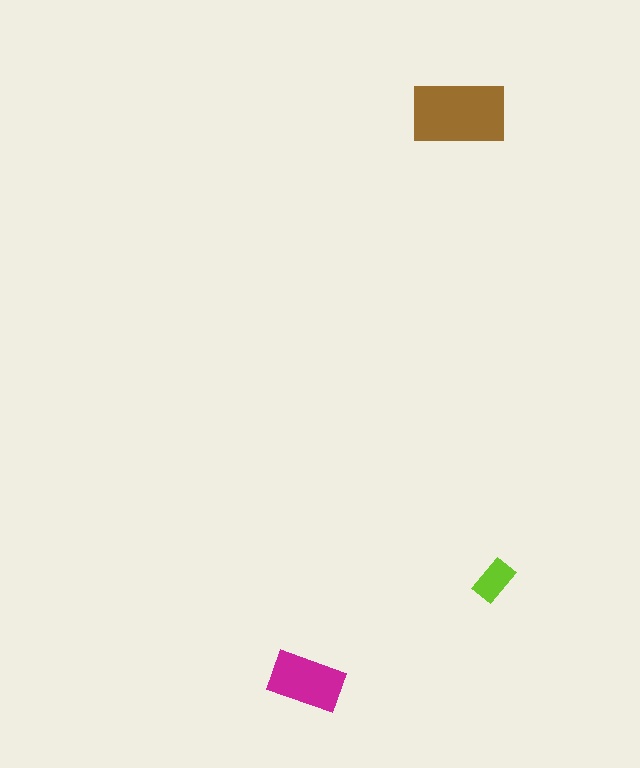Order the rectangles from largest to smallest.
the brown one, the magenta one, the lime one.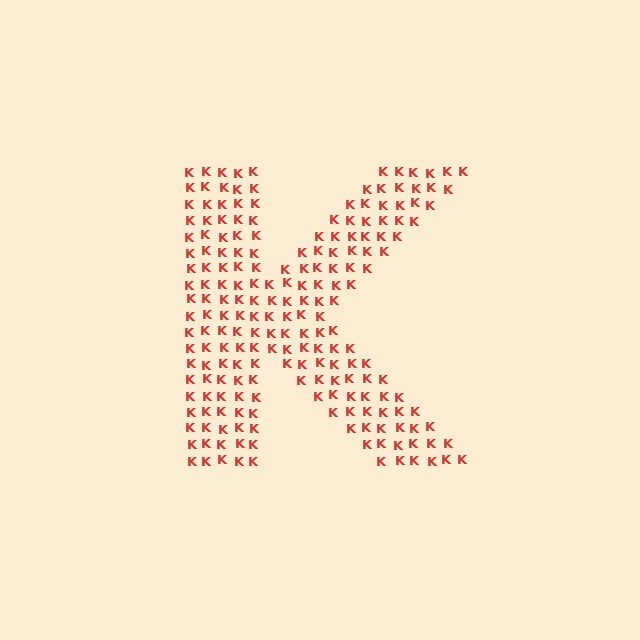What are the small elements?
The small elements are letter K's.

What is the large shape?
The large shape is the letter K.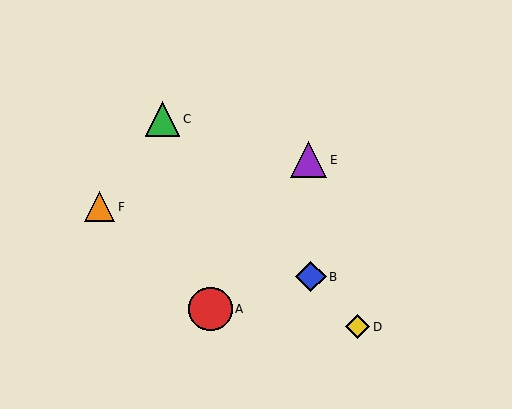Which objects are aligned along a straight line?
Objects B, C, D are aligned along a straight line.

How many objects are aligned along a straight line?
3 objects (B, C, D) are aligned along a straight line.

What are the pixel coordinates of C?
Object C is at (163, 119).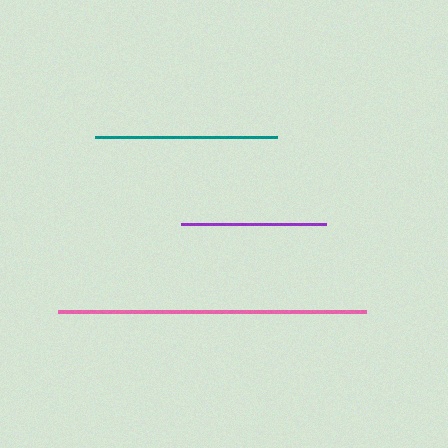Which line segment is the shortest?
The purple line is the shortest at approximately 144 pixels.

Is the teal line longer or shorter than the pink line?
The pink line is longer than the teal line.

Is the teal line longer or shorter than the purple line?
The teal line is longer than the purple line.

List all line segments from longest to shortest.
From longest to shortest: pink, teal, purple.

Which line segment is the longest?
The pink line is the longest at approximately 309 pixels.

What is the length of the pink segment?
The pink segment is approximately 309 pixels long.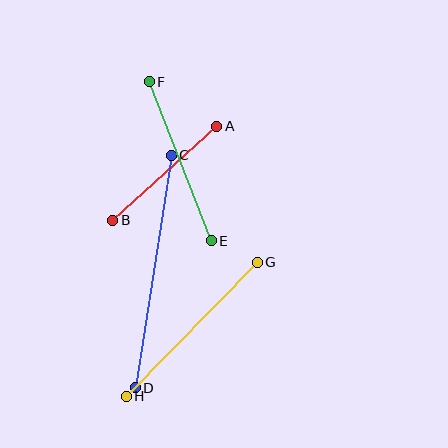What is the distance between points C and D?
The distance is approximately 235 pixels.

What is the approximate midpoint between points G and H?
The midpoint is at approximately (192, 329) pixels.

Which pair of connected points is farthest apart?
Points C and D are farthest apart.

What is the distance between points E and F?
The distance is approximately 171 pixels.